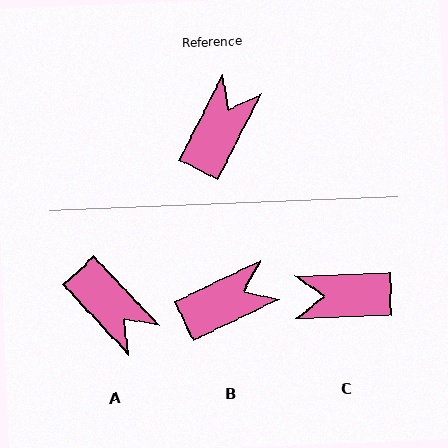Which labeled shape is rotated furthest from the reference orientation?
C, about 119 degrees away.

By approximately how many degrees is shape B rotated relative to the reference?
Approximately 37 degrees clockwise.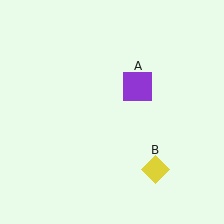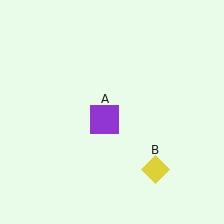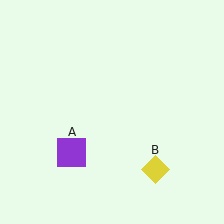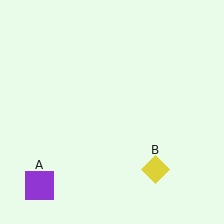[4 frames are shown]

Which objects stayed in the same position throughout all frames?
Yellow diamond (object B) remained stationary.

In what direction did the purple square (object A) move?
The purple square (object A) moved down and to the left.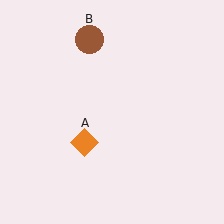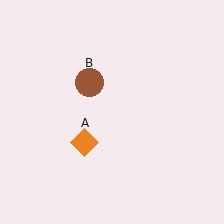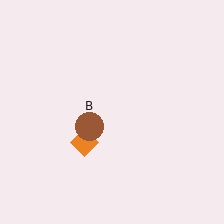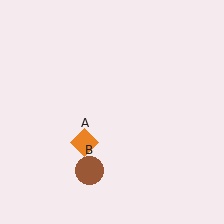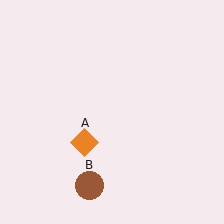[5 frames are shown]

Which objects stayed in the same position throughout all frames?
Orange diamond (object A) remained stationary.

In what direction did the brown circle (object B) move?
The brown circle (object B) moved down.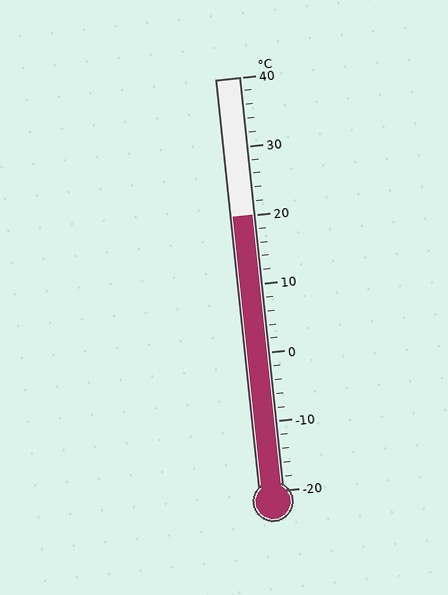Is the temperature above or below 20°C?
The temperature is at 20°C.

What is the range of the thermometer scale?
The thermometer scale ranges from -20°C to 40°C.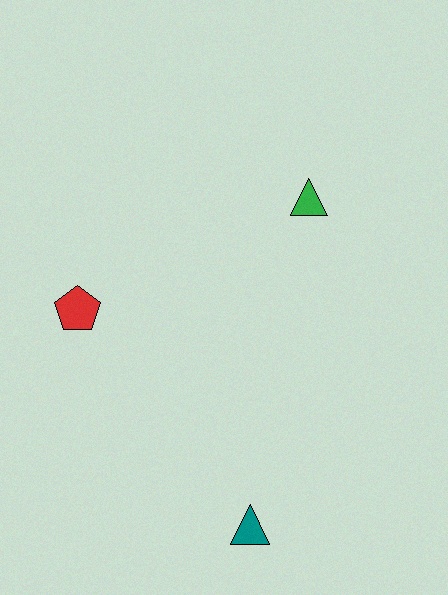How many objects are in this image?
There are 3 objects.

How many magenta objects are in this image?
There are no magenta objects.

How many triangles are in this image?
There are 2 triangles.